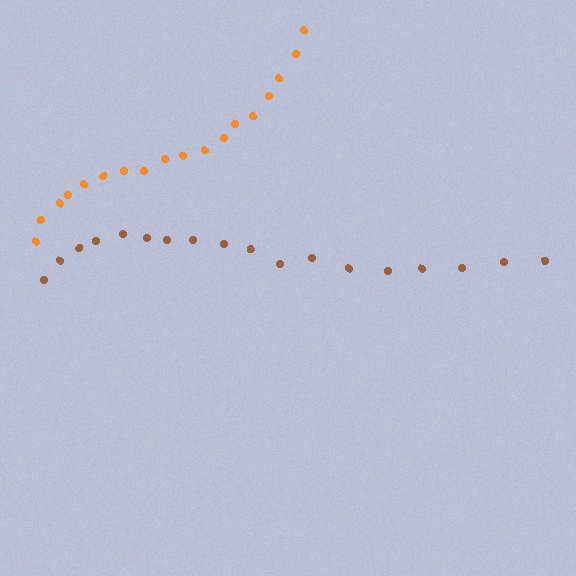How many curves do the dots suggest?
There are 2 distinct paths.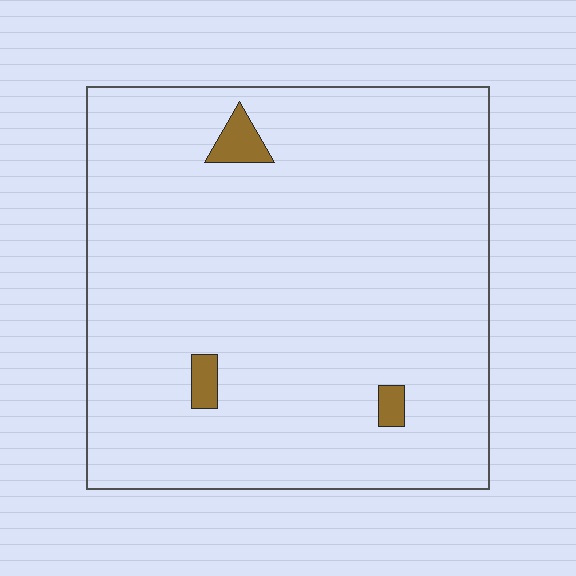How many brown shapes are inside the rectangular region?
3.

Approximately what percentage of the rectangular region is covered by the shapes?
Approximately 5%.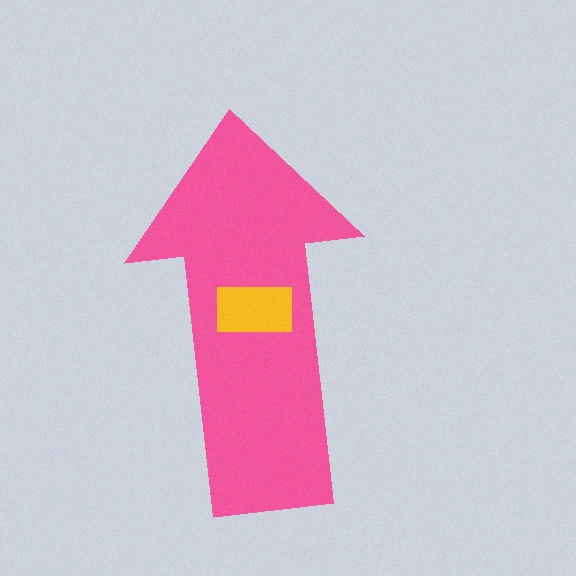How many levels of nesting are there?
2.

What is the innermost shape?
The yellow rectangle.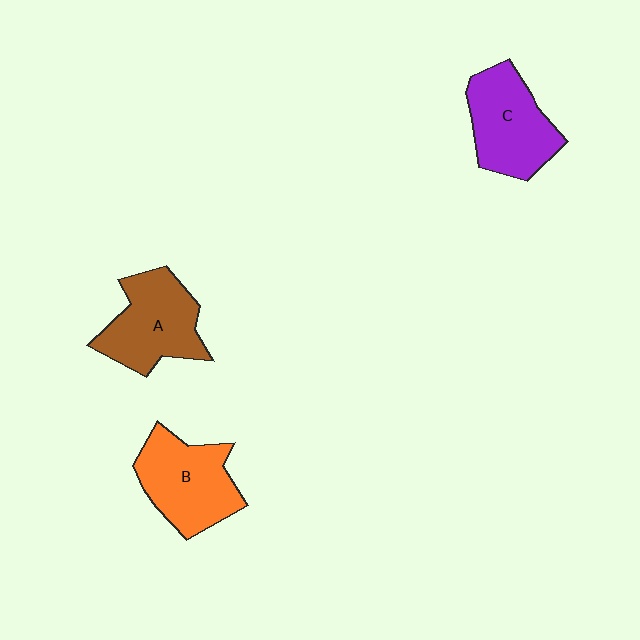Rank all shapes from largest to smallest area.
From largest to smallest: B (orange), A (brown), C (purple).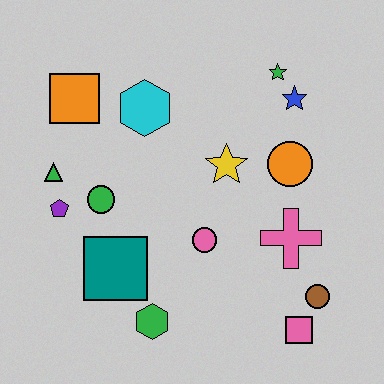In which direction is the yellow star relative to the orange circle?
The yellow star is to the left of the orange circle.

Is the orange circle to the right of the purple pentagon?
Yes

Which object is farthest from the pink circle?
The orange square is farthest from the pink circle.